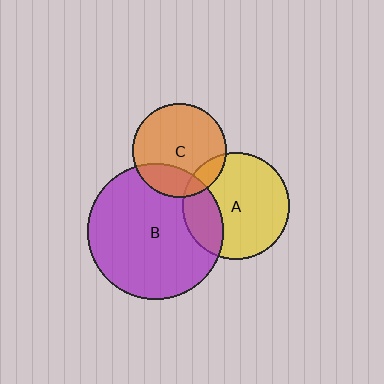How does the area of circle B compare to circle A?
Approximately 1.6 times.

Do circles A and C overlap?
Yes.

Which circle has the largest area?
Circle B (purple).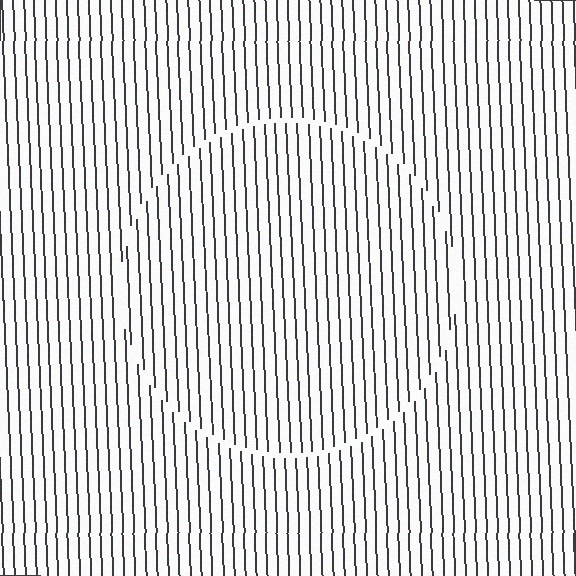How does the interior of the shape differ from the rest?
The interior of the shape contains the same grating, shifted by half a period — the contour is defined by the phase discontinuity where line-ends from the inner and outer gratings abut.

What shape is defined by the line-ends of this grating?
An illusory circle. The interior of the shape contains the same grating, shifted by half a period — the contour is defined by the phase discontinuity where line-ends from the inner and outer gratings abut.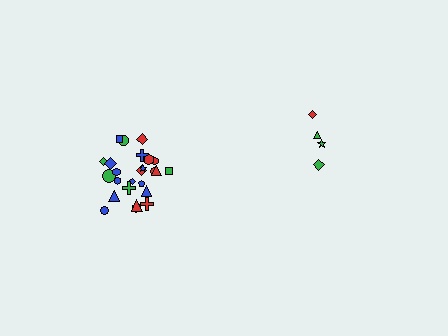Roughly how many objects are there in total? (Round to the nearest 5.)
Roughly 30 objects in total.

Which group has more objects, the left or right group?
The left group.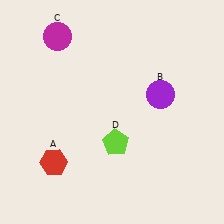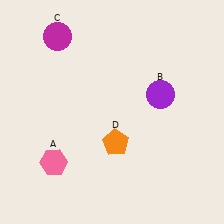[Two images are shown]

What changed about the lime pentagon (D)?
In Image 1, D is lime. In Image 2, it changed to orange.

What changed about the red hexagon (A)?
In Image 1, A is red. In Image 2, it changed to pink.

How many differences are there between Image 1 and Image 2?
There are 2 differences between the two images.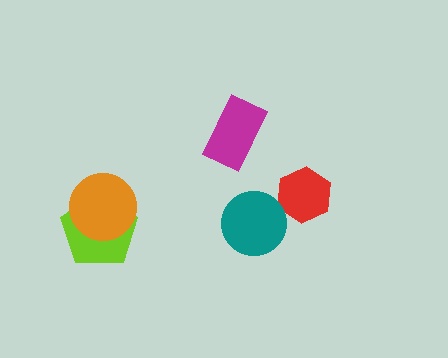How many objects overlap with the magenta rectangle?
0 objects overlap with the magenta rectangle.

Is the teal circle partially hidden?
No, no other shape covers it.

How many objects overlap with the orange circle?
1 object overlaps with the orange circle.